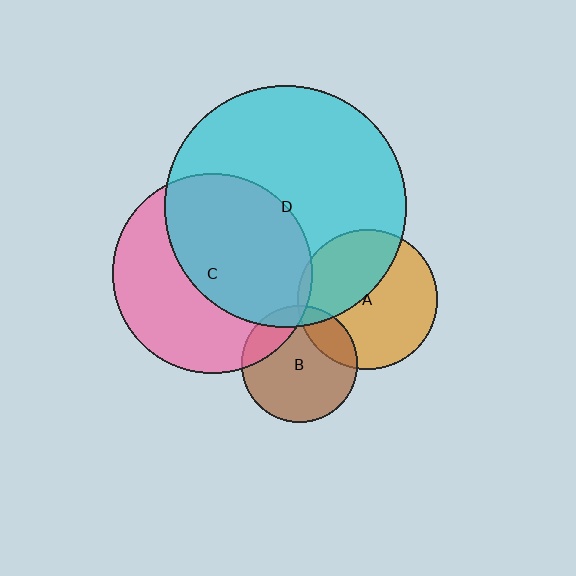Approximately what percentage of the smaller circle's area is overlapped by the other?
Approximately 20%.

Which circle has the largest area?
Circle D (cyan).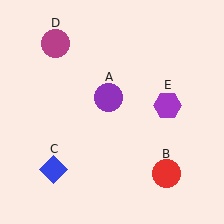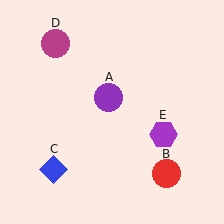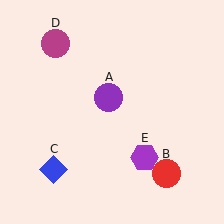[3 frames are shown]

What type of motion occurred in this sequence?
The purple hexagon (object E) rotated clockwise around the center of the scene.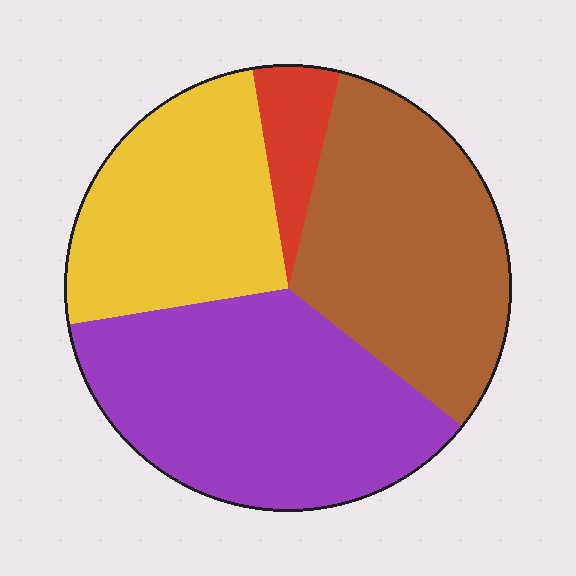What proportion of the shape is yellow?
Yellow takes up about one quarter (1/4) of the shape.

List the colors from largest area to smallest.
From largest to smallest: purple, brown, yellow, red.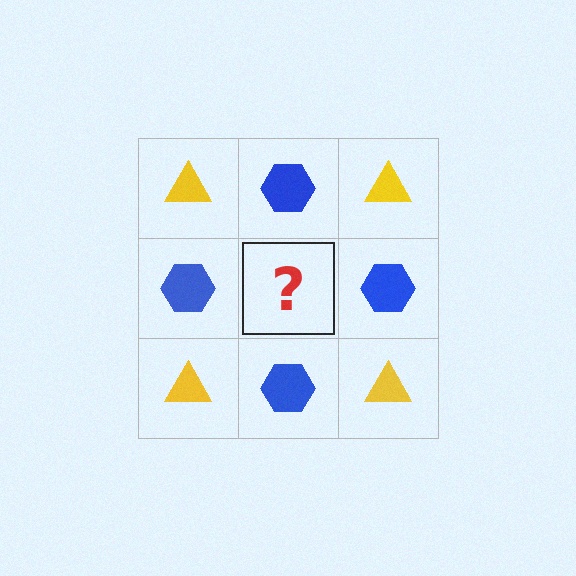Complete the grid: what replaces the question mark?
The question mark should be replaced with a yellow triangle.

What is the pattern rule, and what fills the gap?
The rule is that it alternates yellow triangle and blue hexagon in a checkerboard pattern. The gap should be filled with a yellow triangle.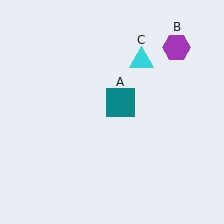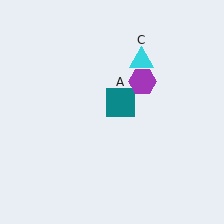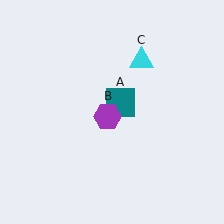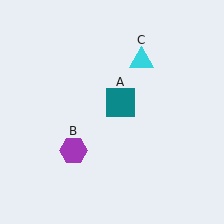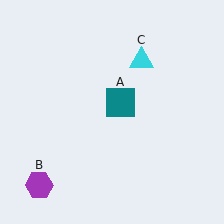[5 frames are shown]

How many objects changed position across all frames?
1 object changed position: purple hexagon (object B).